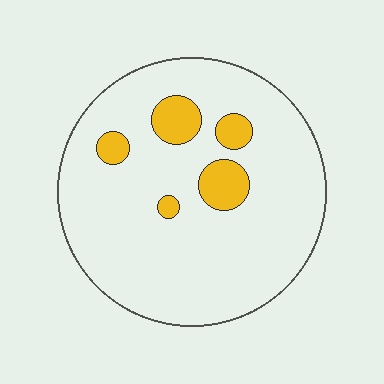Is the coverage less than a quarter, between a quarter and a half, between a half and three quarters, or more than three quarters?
Less than a quarter.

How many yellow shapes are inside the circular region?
5.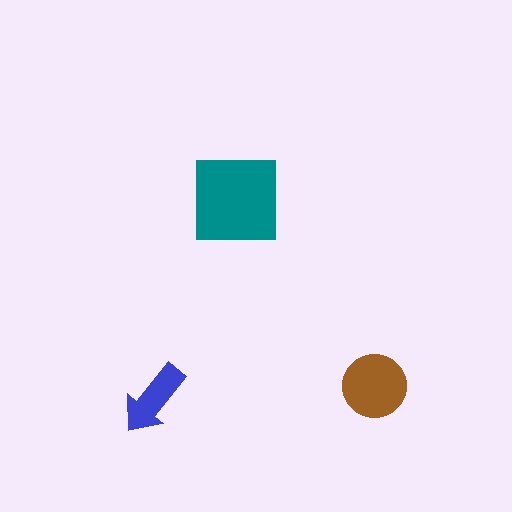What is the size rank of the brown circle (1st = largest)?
2nd.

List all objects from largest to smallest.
The teal square, the brown circle, the blue arrow.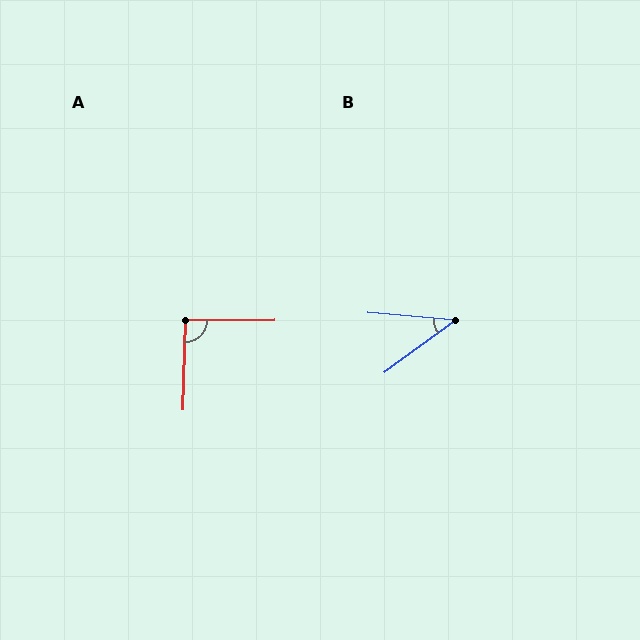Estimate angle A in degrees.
Approximately 92 degrees.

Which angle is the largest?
A, at approximately 92 degrees.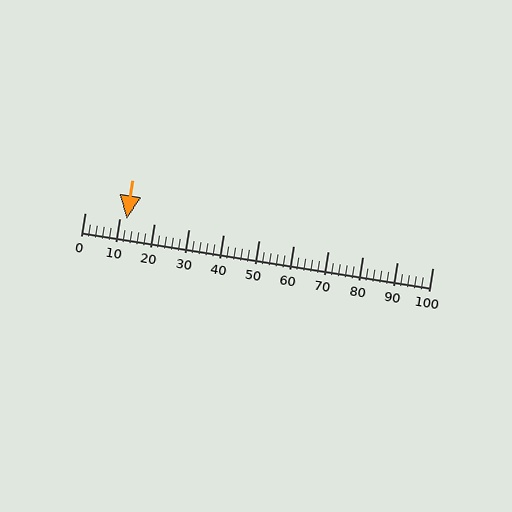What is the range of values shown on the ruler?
The ruler shows values from 0 to 100.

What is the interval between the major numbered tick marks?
The major tick marks are spaced 10 units apart.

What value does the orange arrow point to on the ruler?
The orange arrow points to approximately 12.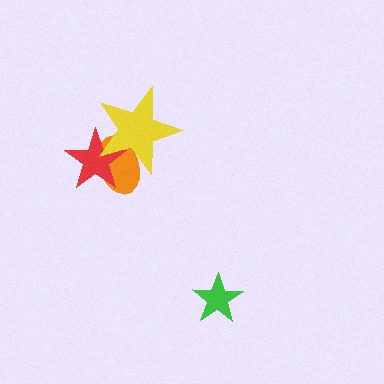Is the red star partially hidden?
Yes, it is partially covered by another shape.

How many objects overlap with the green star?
0 objects overlap with the green star.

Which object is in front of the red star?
The yellow star is in front of the red star.